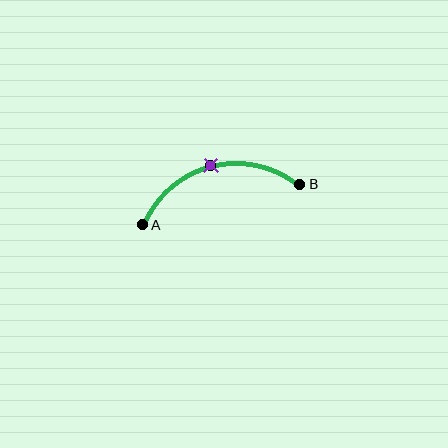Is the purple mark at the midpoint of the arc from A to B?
Yes. The purple mark lies on the arc at equal arc-length from both A and B — it is the arc midpoint.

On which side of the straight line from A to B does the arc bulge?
The arc bulges above the straight line connecting A and B.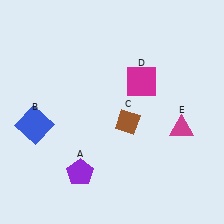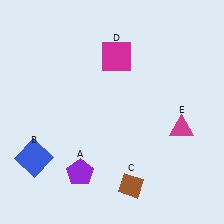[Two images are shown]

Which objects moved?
The objects that moved are: the blue square (B), the brown diamond (C), the magenta square (D).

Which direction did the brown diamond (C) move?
The brown diamond (C) moved down.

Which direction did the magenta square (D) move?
The magenta square (D) moved up.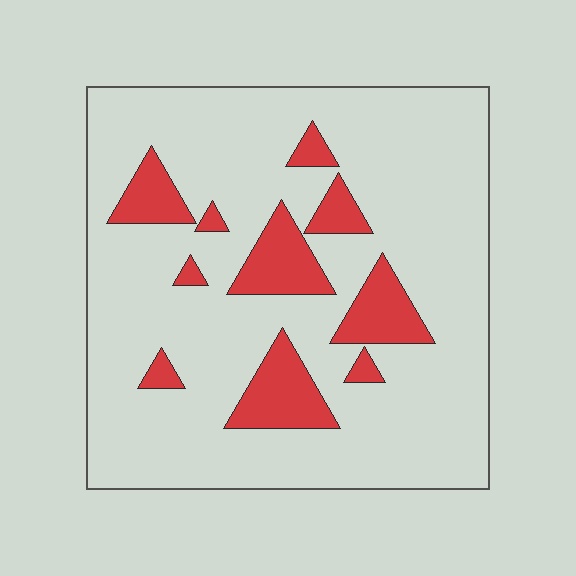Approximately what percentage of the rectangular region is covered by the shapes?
Approximately 15%.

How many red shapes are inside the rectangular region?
10.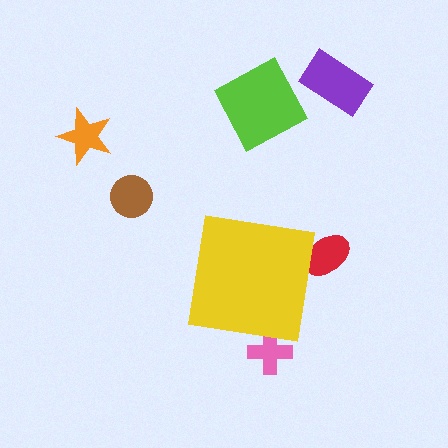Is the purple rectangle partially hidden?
No, the purple rectangle is fully visible.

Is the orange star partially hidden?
No, the orange star is fully visible.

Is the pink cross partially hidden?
Yes, the pink cross is partially hidden behind the yellow square.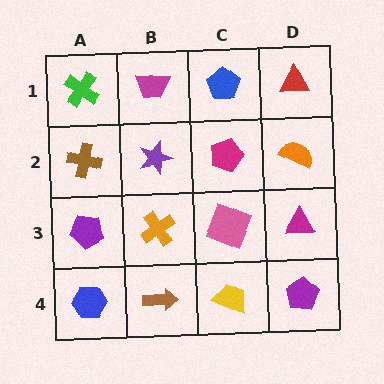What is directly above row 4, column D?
A magenta triangle.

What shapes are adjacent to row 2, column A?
A green cross (row 1, column A), a purple pentagon (row 3, column A), a purple star (row 2, column B).